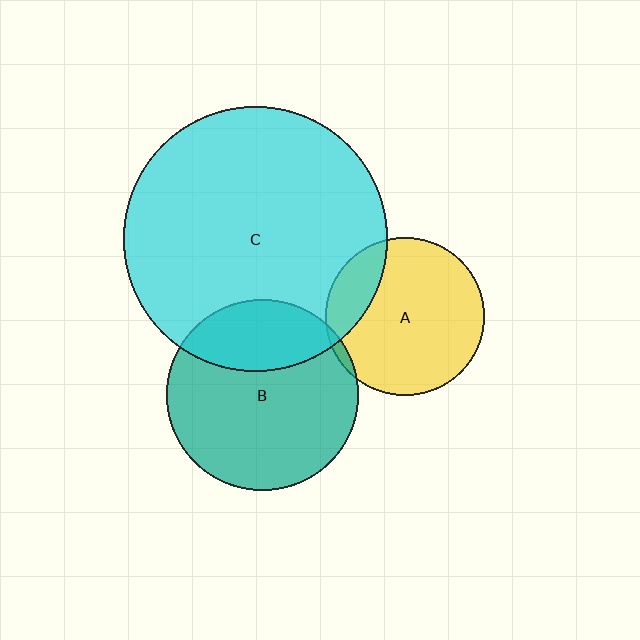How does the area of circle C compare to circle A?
Approximately 2.8 times.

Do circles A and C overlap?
Yes.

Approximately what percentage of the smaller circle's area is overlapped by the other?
Approximately 20%.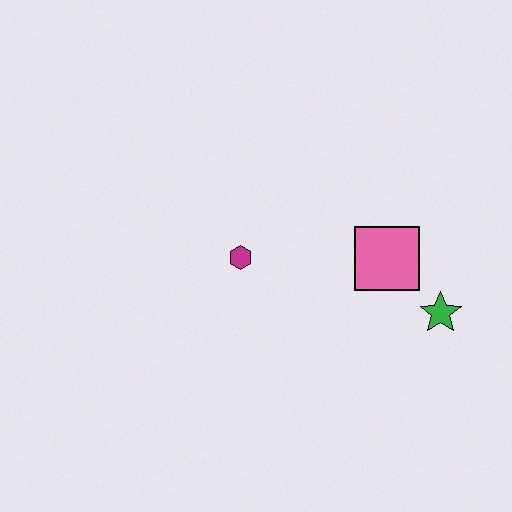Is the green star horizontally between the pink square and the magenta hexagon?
No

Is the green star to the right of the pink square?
Yes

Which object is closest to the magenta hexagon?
The pink square is closest to the magenta hexagon.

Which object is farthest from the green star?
The magenta hexagon is farthest from the green star.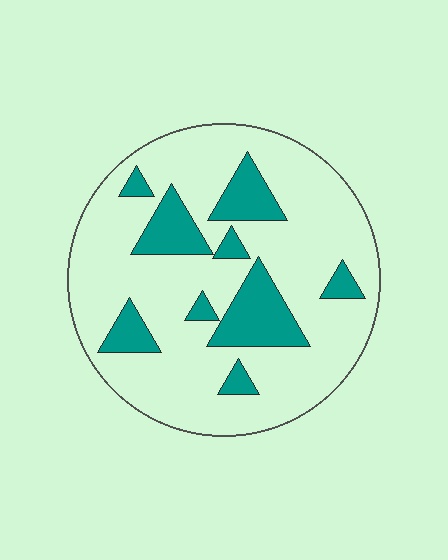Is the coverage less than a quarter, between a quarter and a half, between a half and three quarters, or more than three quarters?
Less than a quarter.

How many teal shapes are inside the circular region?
9.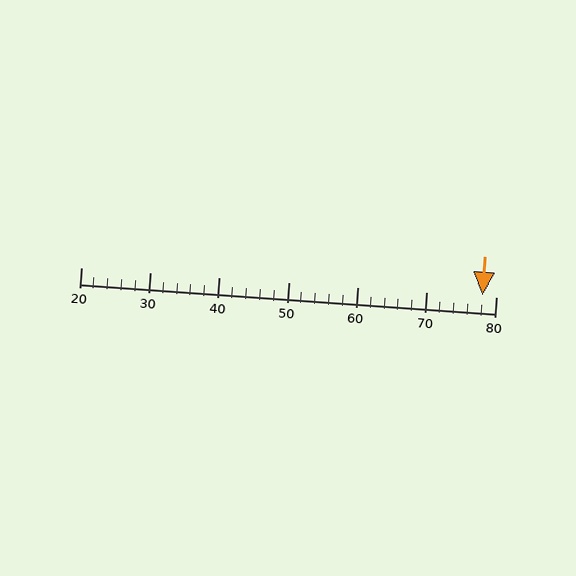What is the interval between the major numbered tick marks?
The major tick marks are spaced 10 units apart.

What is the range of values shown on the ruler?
The ruler shows values from 20 to 80.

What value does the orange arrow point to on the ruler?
The orange arrow points to approximately 78.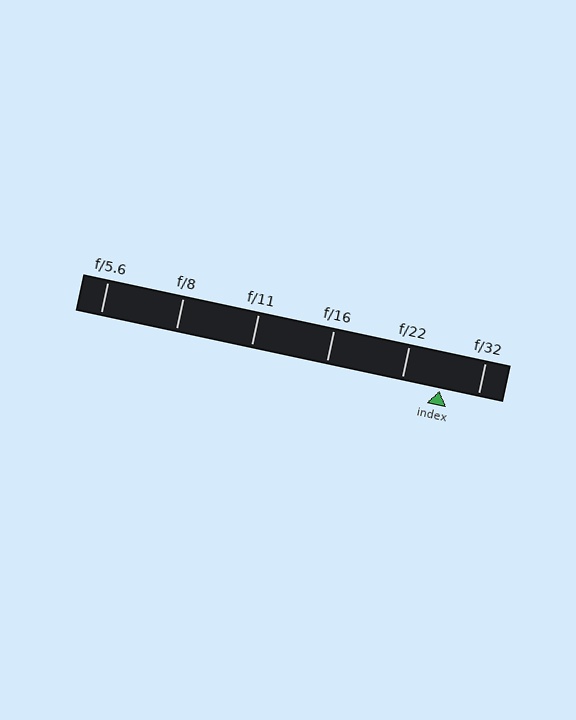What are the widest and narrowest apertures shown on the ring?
The widest aperture shown is f/5.6 and the narrowest is f/32.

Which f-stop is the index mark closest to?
The index mark is closest to f/32.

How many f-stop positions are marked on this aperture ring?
There are 6 f-stop positions marked.